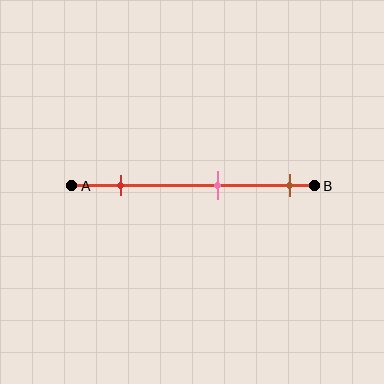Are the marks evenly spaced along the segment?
Yes, the marks are approximately evenly spaced.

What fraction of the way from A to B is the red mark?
The red mark is approximately 20% (0.2) of the way from A to B.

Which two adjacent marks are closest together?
The pink and brown marks are the closest adjacent pair.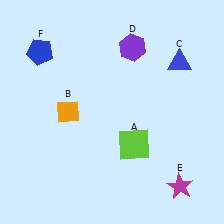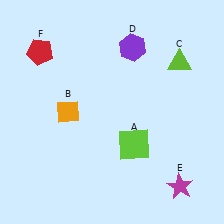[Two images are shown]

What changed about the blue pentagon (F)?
In Image 1, F is blue. In Image 2, it changed to red.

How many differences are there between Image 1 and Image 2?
There are 2 differences between the two images.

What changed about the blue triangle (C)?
In Image 1, C is blue. In Image 2, it changed to lime.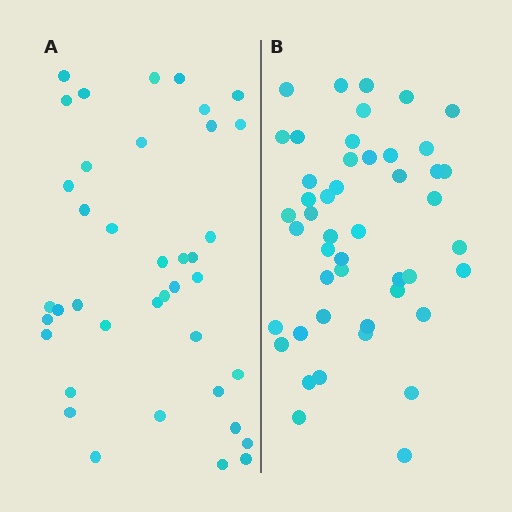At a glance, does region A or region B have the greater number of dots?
Region B (the right region) has more dots.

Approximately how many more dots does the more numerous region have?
Region B has roughly 8 or so more dots than region A.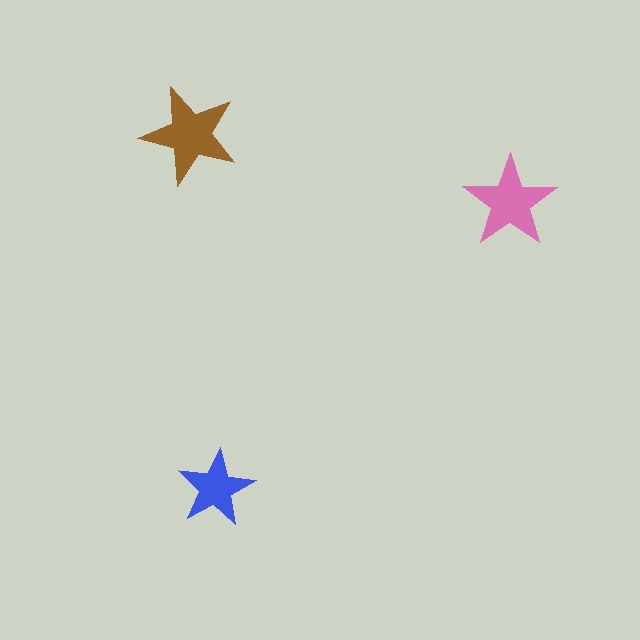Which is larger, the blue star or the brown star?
The brown one.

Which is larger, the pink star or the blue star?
The pink one.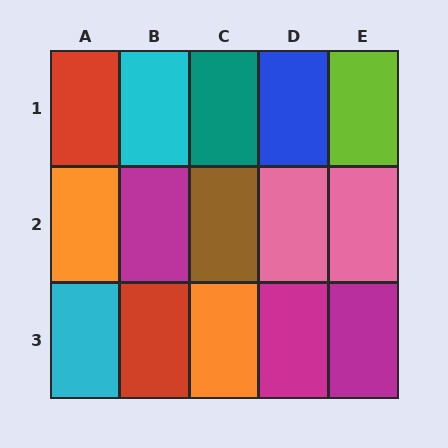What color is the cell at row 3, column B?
Red.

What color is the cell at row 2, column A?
Orange.